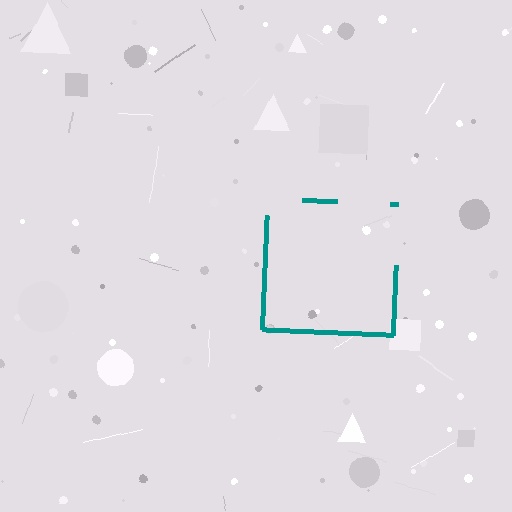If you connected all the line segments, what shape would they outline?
They would outline a square.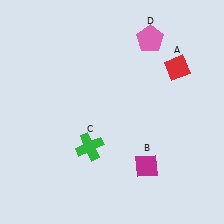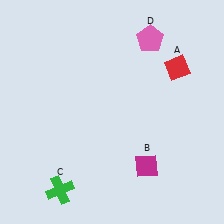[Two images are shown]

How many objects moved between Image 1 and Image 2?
1 object moved between the two images.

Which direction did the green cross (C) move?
The green cross (C) moved down.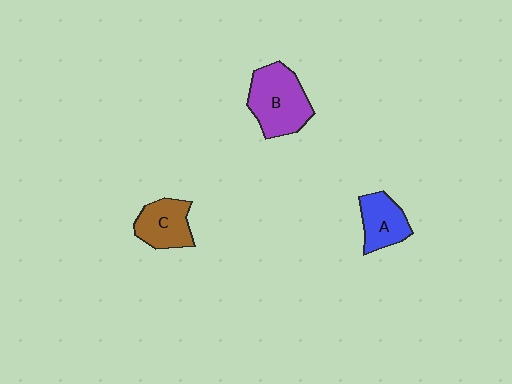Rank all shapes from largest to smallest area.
From largest to smallest: B (purple), C (brown), A (blue).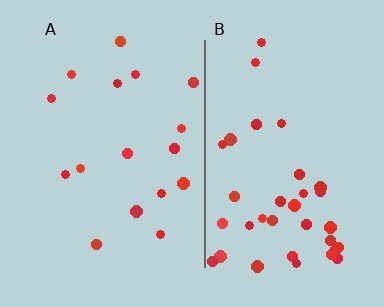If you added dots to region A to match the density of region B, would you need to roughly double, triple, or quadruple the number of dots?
Approximately double.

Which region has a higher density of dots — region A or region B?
B (the right).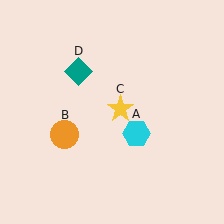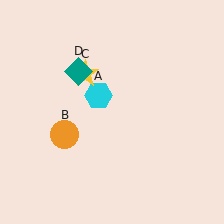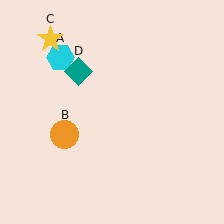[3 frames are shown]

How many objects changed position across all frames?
2 objects changed position: cyan hexagon (object A), yellow star (object C).